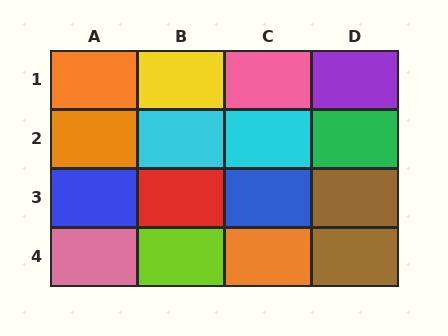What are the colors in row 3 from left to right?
Blue, red, blue, brown.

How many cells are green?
1 cell is green.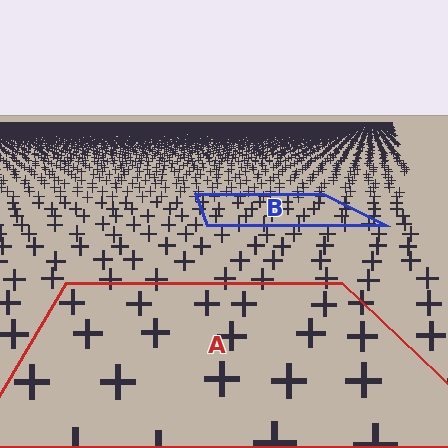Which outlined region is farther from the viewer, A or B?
Region B is farther from the viewer — the texture elements inside it appear smaller and more densely packed.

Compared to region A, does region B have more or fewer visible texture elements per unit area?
Region B has more texture elements per unit area — they are packed more densely because it is farther away.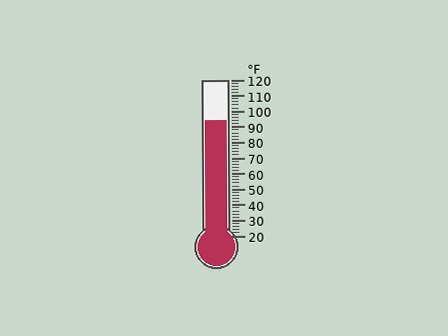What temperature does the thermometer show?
The thermometer shows approximately 94°F.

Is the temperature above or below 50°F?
The temperature is above 50°F.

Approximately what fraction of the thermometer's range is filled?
The thermometer is filled to approximately 75% of its range.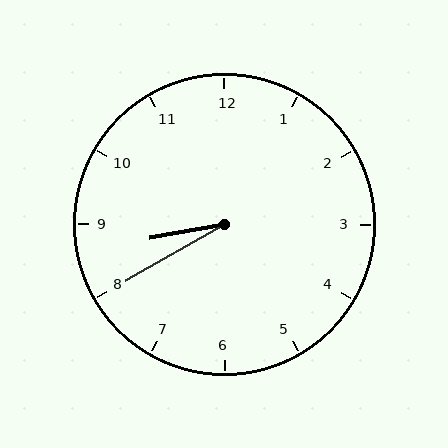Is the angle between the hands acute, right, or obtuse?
It is acute.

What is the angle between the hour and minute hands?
Approximately 20 degrees.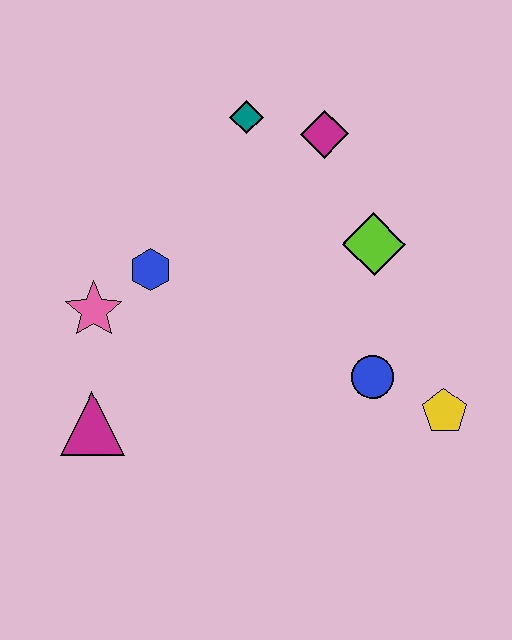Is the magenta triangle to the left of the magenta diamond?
Yes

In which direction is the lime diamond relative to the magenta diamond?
The lime diamond is below the magenta diamond.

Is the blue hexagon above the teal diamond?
No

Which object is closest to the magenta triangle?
The pink star is closest to the magenta triangle.